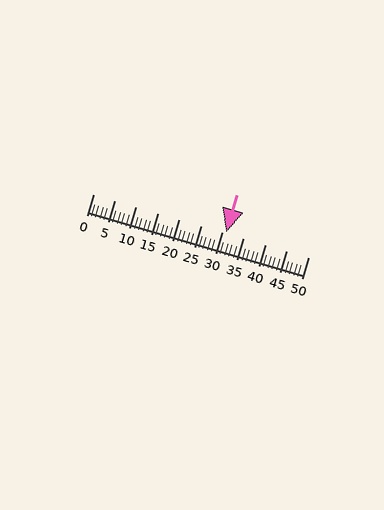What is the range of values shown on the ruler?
The ruler shows values from 0 to 50.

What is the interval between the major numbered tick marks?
The major tick marks are spaced 5 units apart.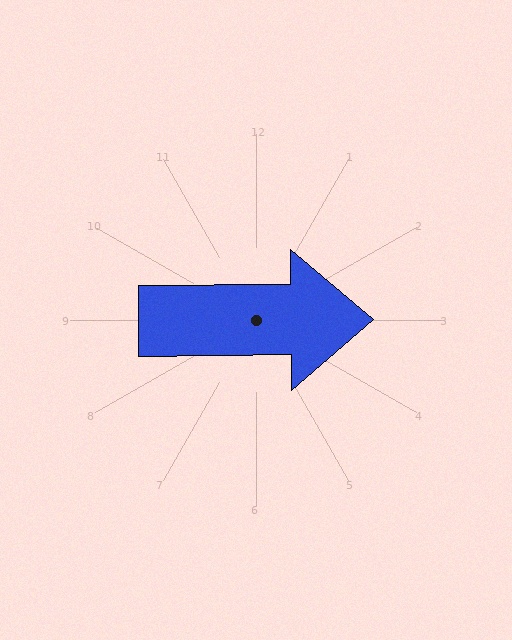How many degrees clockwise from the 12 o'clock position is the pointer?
Approximately 90 degrees.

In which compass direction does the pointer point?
East.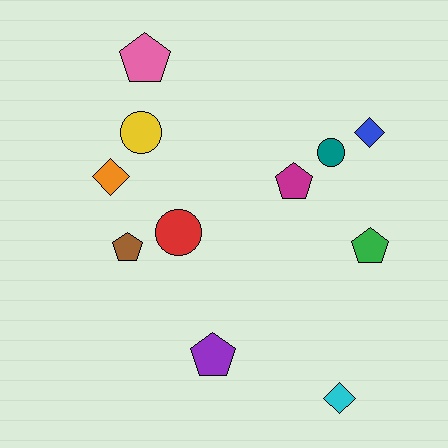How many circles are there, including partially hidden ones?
There are 3 circles.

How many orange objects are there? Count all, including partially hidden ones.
There is 1 orange object.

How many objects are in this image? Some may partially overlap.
There are 11 objects.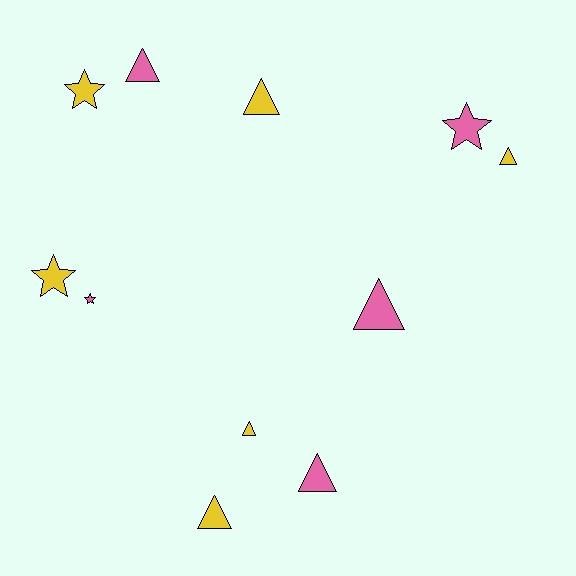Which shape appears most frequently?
Triangle, with 7 objects.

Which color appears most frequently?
Yellow, with 6 objects.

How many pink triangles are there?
There are 3 pink triangles.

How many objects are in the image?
There are 11 objects.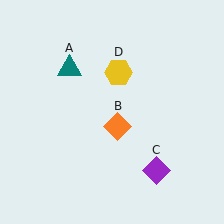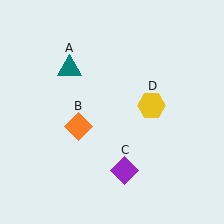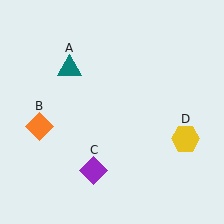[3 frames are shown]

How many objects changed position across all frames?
3 objects changed position: orange diamond (object B), purple diamond (object C), yellow hexagon (object D).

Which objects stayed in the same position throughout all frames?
Teal triangle (object A) remained stationary.